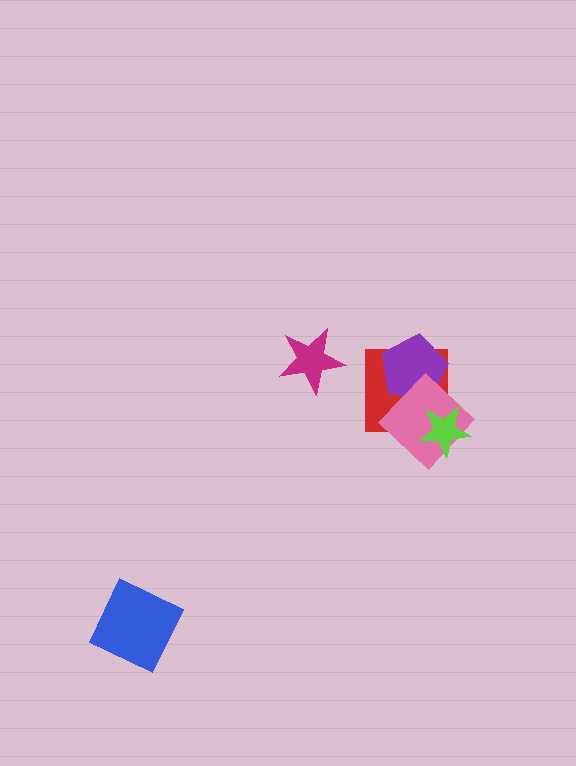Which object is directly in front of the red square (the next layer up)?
The purple pentagon is directly in front of the red square.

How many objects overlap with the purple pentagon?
2 objects overlap with the purple pentagon.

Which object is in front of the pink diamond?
The lime star is in front of the pink diamond.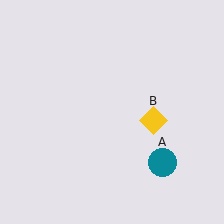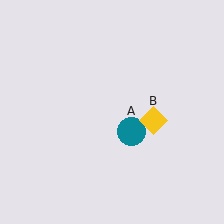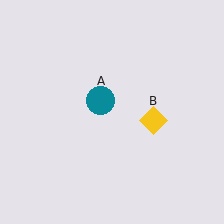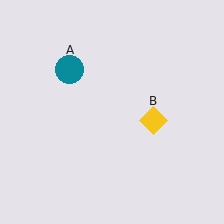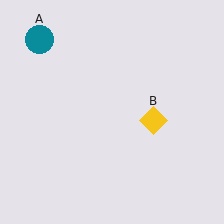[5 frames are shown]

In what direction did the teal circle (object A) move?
The teal circle (object A) moved up and to the left.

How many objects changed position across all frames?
1 object changed position: teal circle (object A).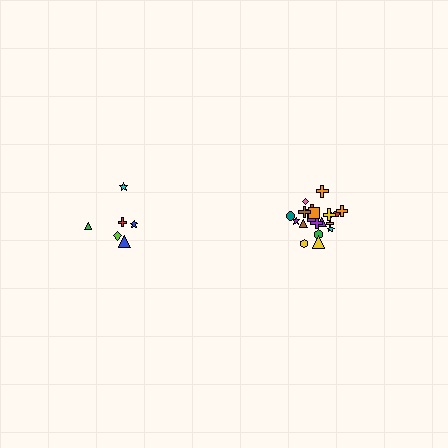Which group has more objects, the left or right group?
The right group.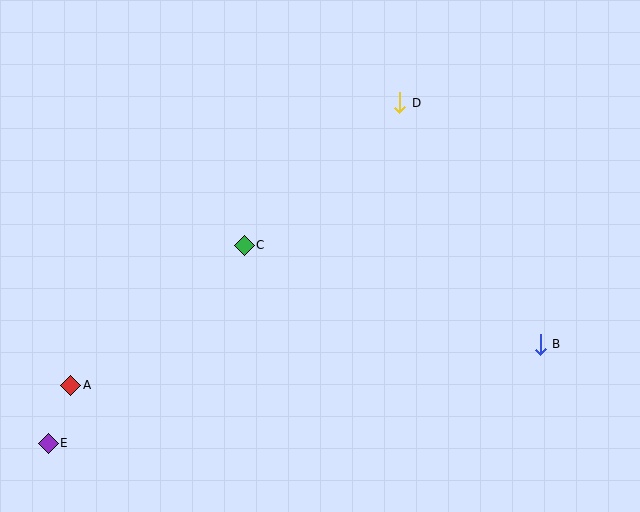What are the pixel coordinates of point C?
Point C is at (244, 245).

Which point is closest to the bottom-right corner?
Point B is closest to the bottom-right corner.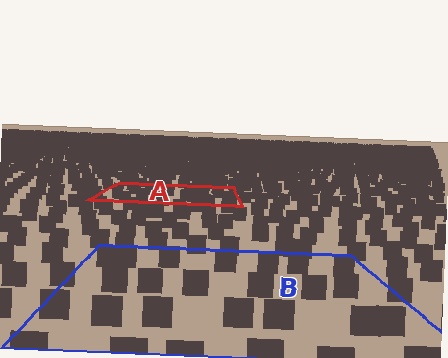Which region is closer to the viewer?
Region B is closer. The texture elements there are larger and more spread out.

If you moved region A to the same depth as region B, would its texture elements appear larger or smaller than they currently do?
They would appear larger. At a closer depth, the same texture elements are projected at a bigger on-screen size.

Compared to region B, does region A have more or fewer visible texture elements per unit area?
Region A has more texture elements per unit area — they are packed more densely because it is farther away.